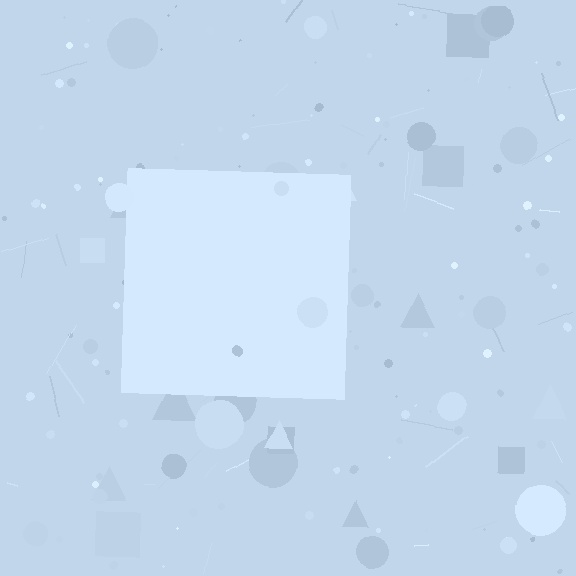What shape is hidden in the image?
A square is hidden in the image.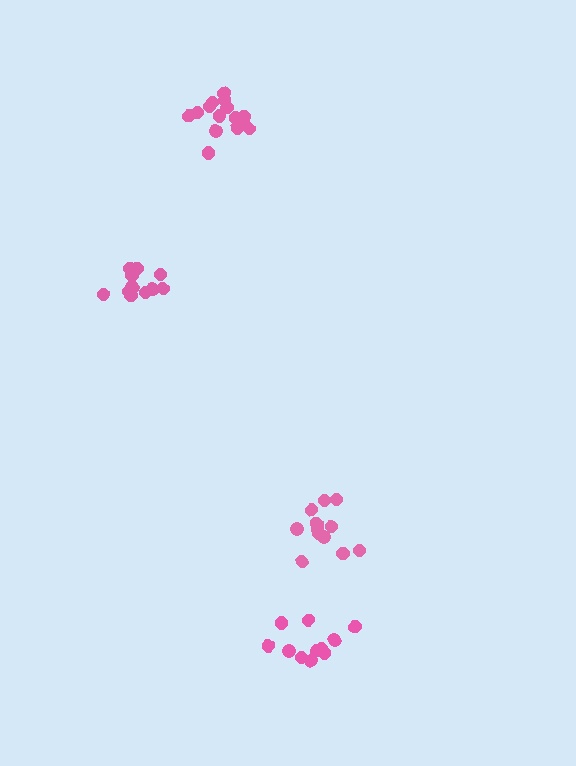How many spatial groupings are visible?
There are 4 spatial groupings.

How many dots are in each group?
Group 1: 15 dots, Group 2: 11 dots, Group 3: 12 dots, Group 4: 11 dots (49 total).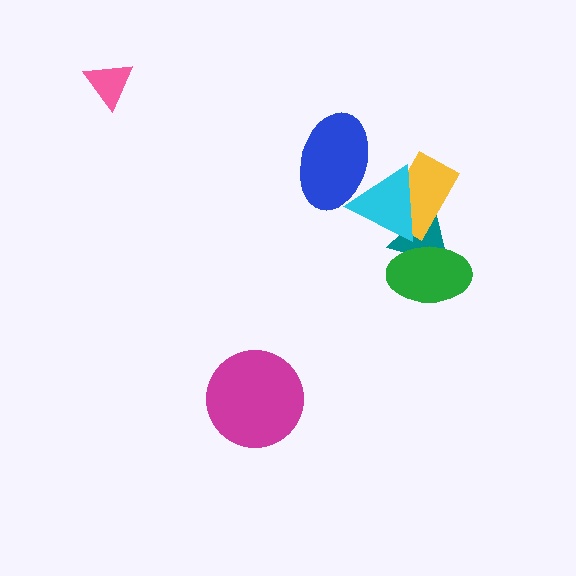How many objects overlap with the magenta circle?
0 objects overlap with the magenta circle.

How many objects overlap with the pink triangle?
0 objects overlap with the pink triangle.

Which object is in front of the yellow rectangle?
The cyan triangle is in front of the yellow rectangle.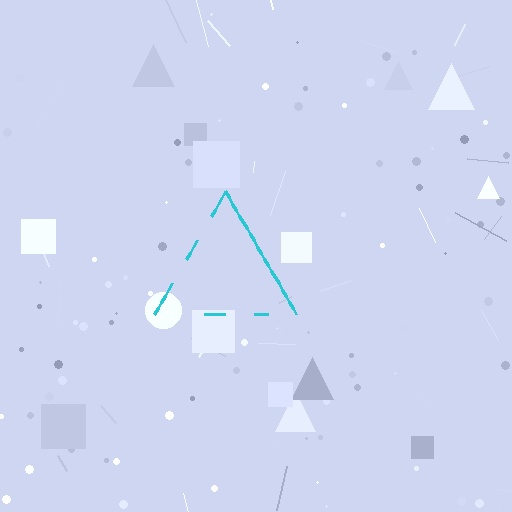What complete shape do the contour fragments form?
The contour fragments form a triangle.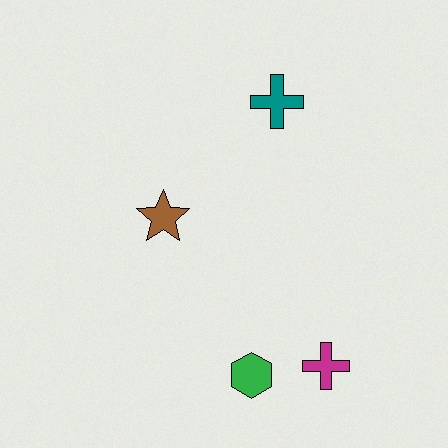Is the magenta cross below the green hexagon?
No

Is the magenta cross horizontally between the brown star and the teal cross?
No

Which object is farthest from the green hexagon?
The teal cross is farthest from the green hexagon.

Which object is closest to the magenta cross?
The green hexagon is closest to the magenta cross.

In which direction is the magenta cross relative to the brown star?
The magenta cross is to the right of the brown star.